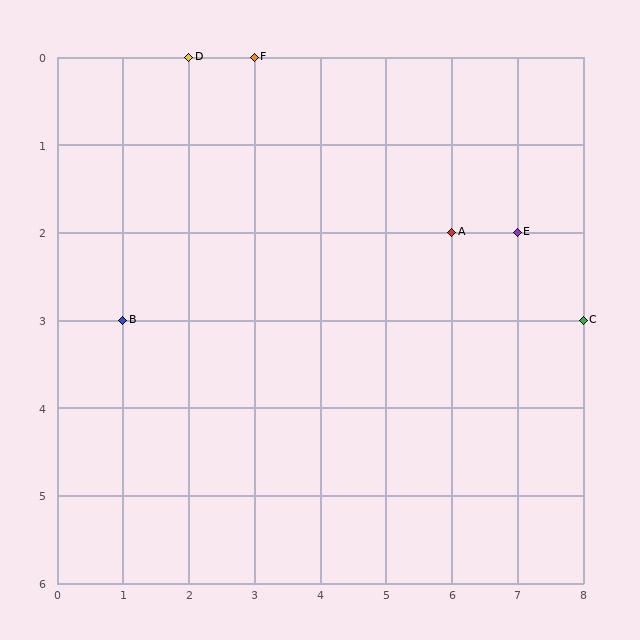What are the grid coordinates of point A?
Point A is at grid coordinates (6, 2).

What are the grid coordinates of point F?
Point F is at grid coordinates (3, 0).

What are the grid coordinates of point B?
Point B is at grid coordinates (1, 3).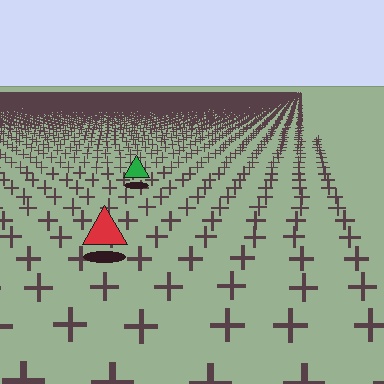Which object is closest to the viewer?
The red triangle is closest. The texture marks near it are larger and more spread out.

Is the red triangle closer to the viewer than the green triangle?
Yes. The red triangle is closer — you can tell from the texture gradient: the ground texture is coarser near it.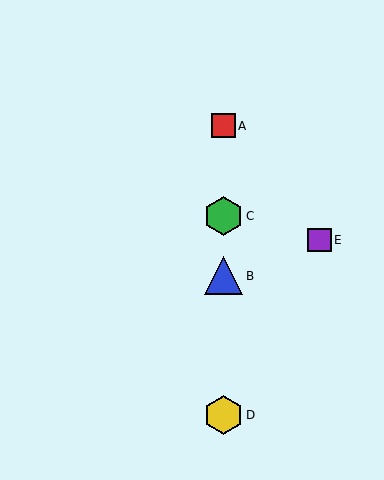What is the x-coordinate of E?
Object E is at x≈319.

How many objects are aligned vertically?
4 objects (A, B, C, D) are aligned vertically.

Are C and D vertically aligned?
Yes, both are at x≈223.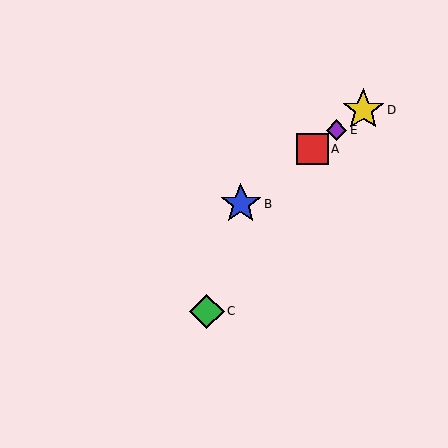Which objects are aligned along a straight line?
Objects A, B, D, E are aligned along a straight line.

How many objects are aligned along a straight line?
4 objects (A, B, D, E) are aligned along a straight line.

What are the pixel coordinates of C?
Object C is at (207, 312).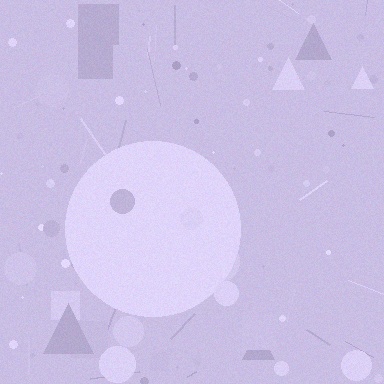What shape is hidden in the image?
A circle is hidden in the image.